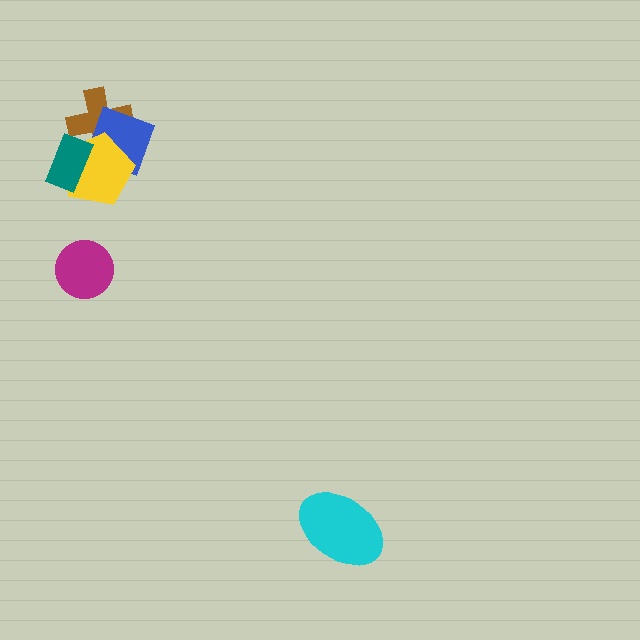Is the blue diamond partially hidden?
Yes, it is partially covered by another shape.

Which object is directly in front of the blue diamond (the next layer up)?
The yellow pentagon is directly in front of the blue diamond.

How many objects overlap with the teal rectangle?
3 objects overlap with the teal rectangle.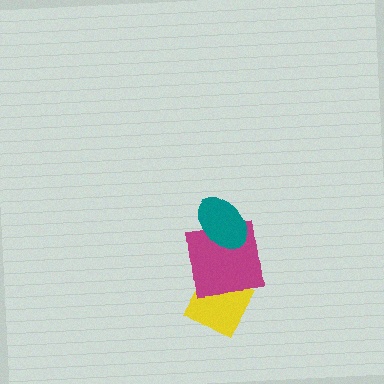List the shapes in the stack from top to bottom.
From top to bottom: the teal ellipse, the magenta square, the yellow diamond.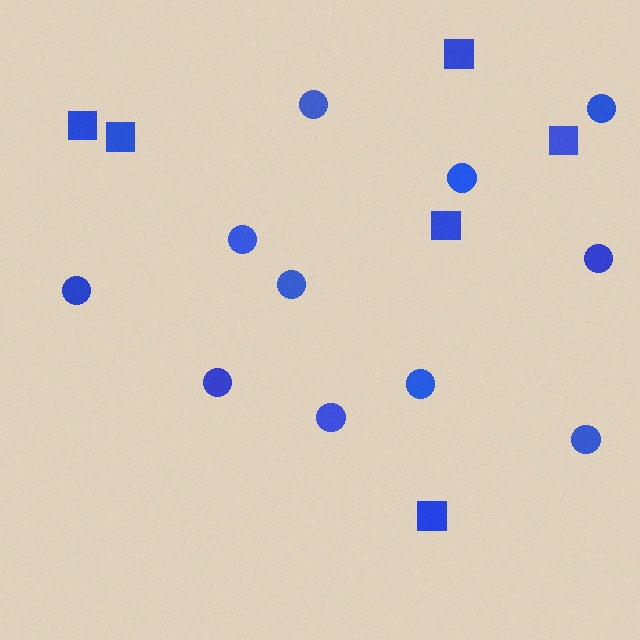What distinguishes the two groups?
There are 2 groups: one group of circles (11) and one group of squares (6).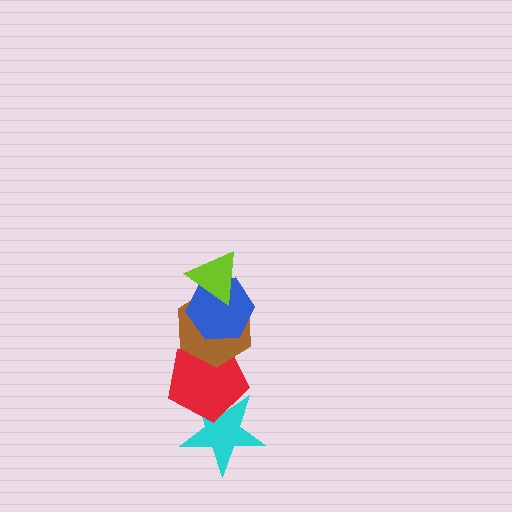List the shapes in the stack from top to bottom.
From top to bottom: the lime triangle, the blue hexagon, the brown hexagon, the red pentagon, the cyan star.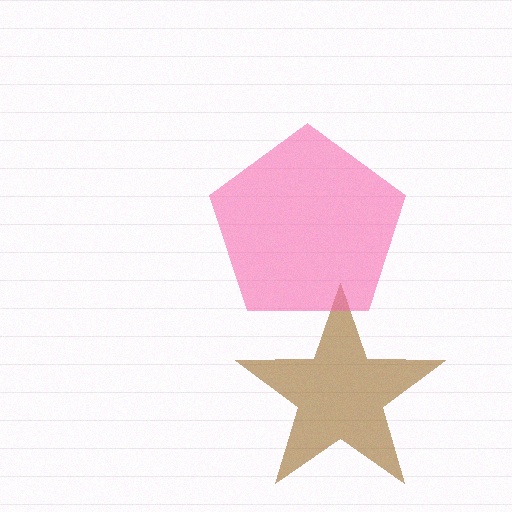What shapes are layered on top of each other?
The layered shapes are: a brown star, a pink pentagon.